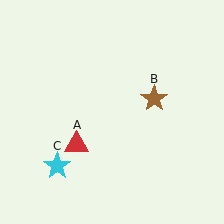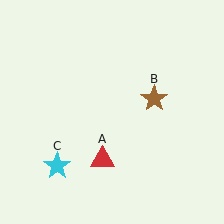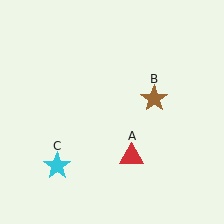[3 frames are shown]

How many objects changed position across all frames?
1 object changed position: red triangle (object A).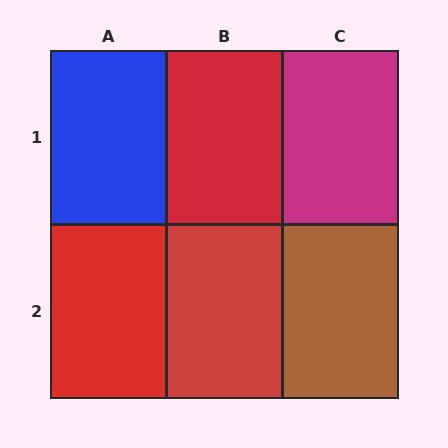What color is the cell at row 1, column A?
Blue.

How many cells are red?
3 cells are red.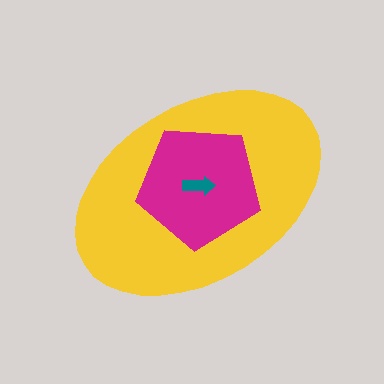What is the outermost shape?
The yellow ellipse.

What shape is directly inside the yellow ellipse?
The magenta pentagon.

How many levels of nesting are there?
3.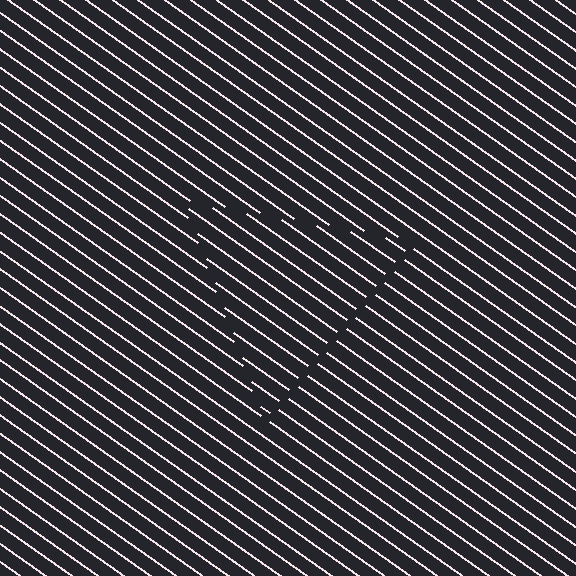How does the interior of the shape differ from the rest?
The interior of the shape contains the same grating, shifted by half a period — the contour is defined by the phase discontinuity where line-ends from the inner and outer gratings abut.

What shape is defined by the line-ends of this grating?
An illusory triangle. The interior of the shape contains the same grating, shifted by half a period — the contour is defined by the phase discontinuity where line-ends from the inner and outer gratings abut.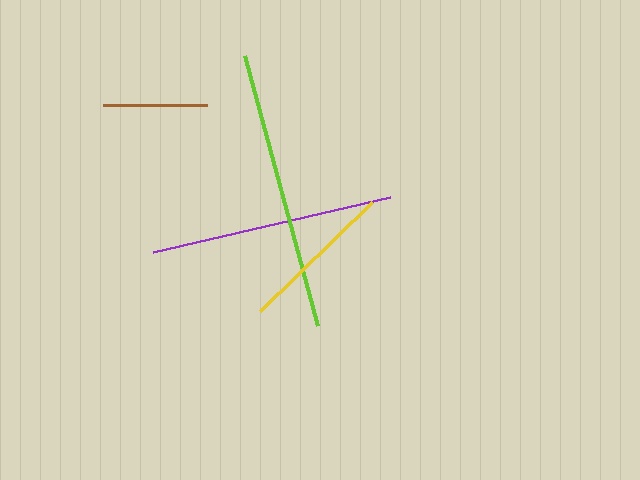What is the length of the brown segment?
The brown segment is approximately 105 pixels long.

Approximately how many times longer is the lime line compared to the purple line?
The lime line is approximately 1.2 times the length of the purple line.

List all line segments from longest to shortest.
From longest to shortest: lime, purple, yellow, brown.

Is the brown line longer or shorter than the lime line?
The lime line is longer than the brown line.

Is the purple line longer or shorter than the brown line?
The purple line is longer than the brown line.